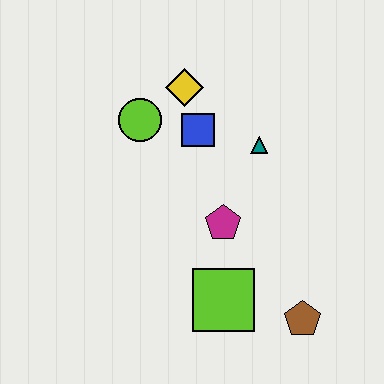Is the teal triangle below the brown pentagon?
No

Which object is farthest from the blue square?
The brown pentagon is farthest from the blue square.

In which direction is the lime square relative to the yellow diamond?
The lime square is below the yellow diamond.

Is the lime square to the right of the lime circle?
Yes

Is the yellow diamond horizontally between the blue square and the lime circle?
Yes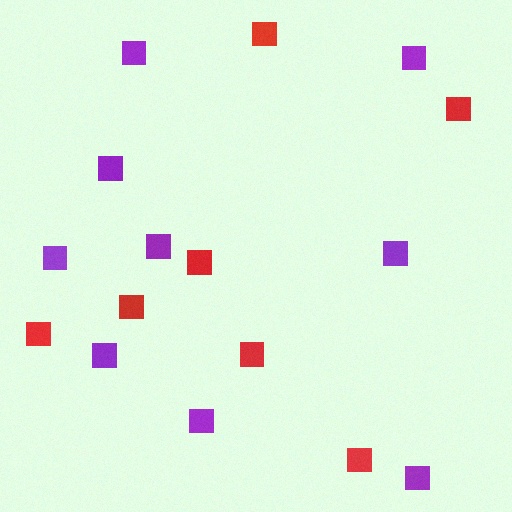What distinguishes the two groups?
There are 2 groups: one group of purple squares (9) and one group of red squares (7).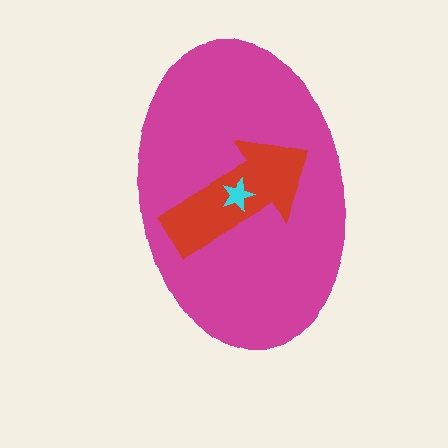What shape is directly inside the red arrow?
The cyan star.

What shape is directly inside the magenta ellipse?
The red arrow.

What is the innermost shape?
The cyan star.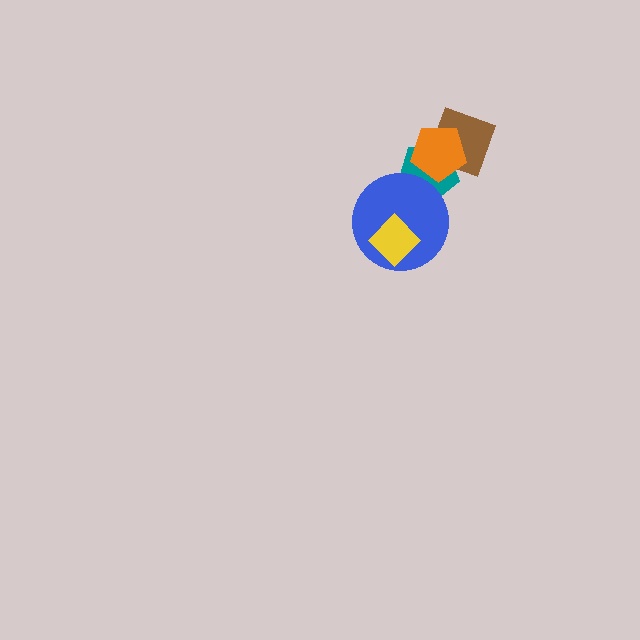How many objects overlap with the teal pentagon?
3 objects overlap with the teal pentagon.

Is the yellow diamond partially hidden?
No, no other shape covers it.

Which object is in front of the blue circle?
The yellow diamond is in front of the blue circle.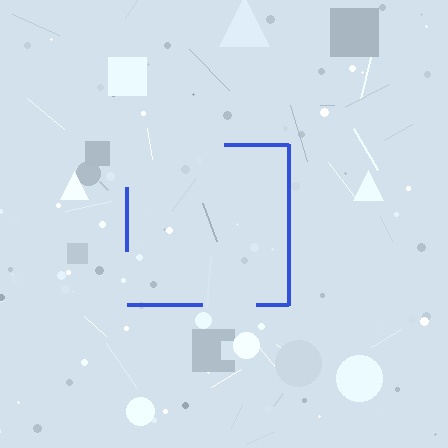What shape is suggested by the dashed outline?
The dashed outline suggests a square.